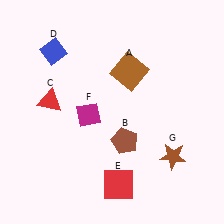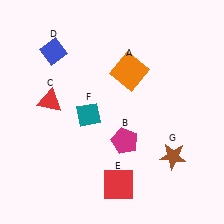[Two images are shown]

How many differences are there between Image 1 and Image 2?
There are 3 differences between the two images.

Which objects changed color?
A changed from brown to orange. B changed from brown to magenta. F changed from magenta to teal.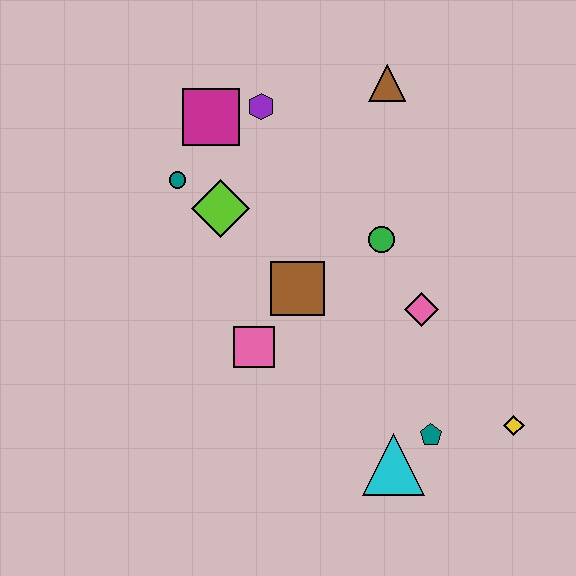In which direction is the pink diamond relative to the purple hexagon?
The pink diamond is below the purple hexagon.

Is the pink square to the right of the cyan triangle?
No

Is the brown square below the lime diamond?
Yes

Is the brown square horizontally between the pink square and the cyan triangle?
Yes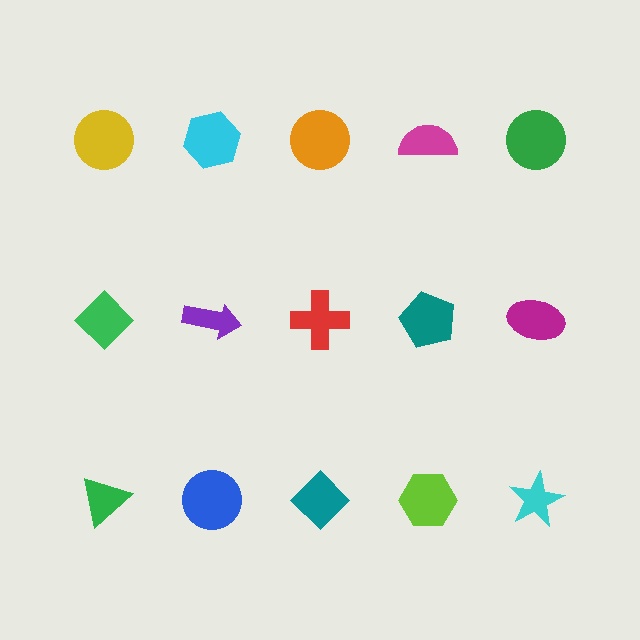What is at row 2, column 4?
A teal pentagon.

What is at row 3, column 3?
A teal diamond.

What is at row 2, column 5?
A magenta ellipse.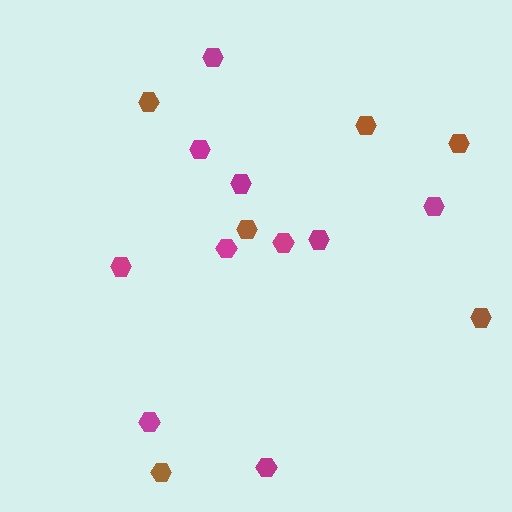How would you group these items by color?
There are 2 groups: one group of brown hexagons (6) and one group of magenta hexagons (10).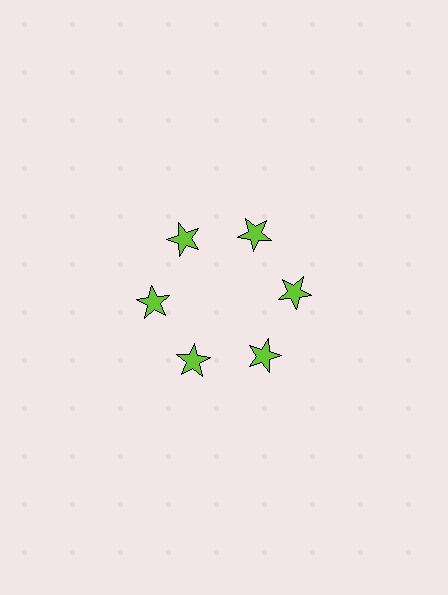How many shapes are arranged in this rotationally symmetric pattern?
There are 6 shapes, arranged in 6 groups of 1.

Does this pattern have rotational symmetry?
Yes, this pattern has 6-fold rotational symmetry. It looks the same after rotating 60 degrees around the center.